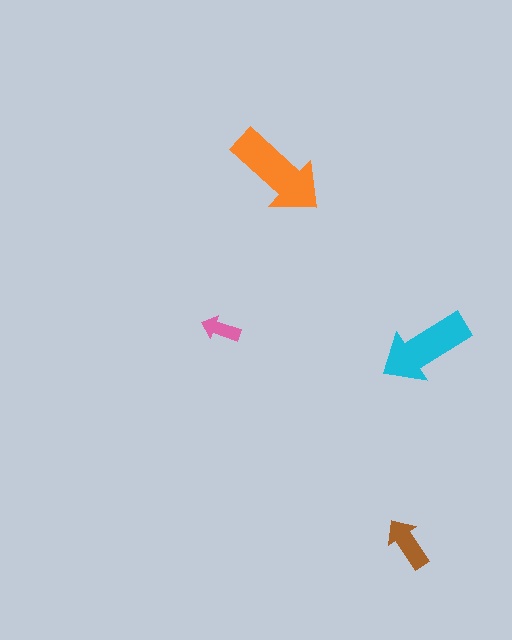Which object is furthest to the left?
The pink arrow is leftmost.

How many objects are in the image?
There are 4 objects in the image.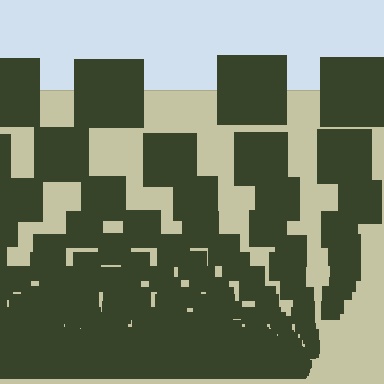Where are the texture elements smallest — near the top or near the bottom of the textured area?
Near the bottom.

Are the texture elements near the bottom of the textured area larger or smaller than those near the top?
Smaller. The gradient is inverted — elements near the bottom are smaller and denser.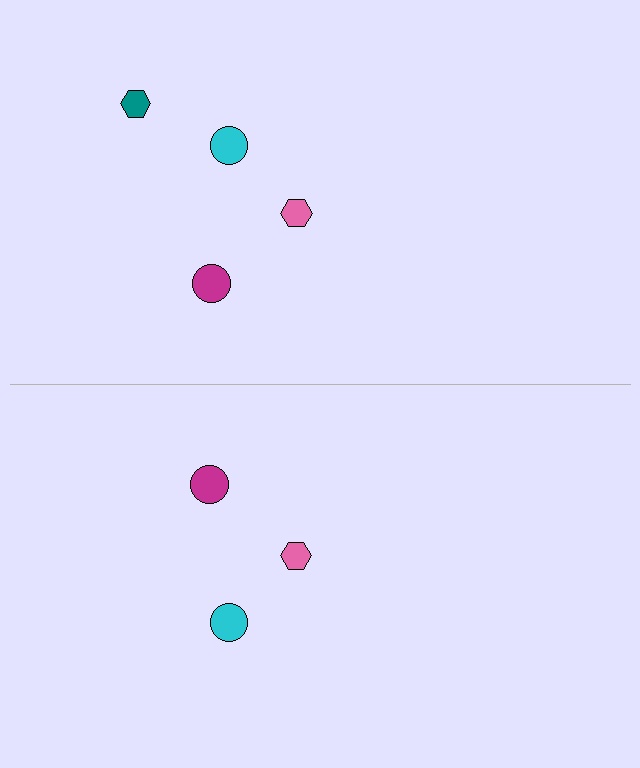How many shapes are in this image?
There are 7 shapes in this image.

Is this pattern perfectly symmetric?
No, the pattern is not perfectly symmetric. A teal hexagon is missing from the bottom side.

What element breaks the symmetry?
A teal hexagon is missing from the bottom side.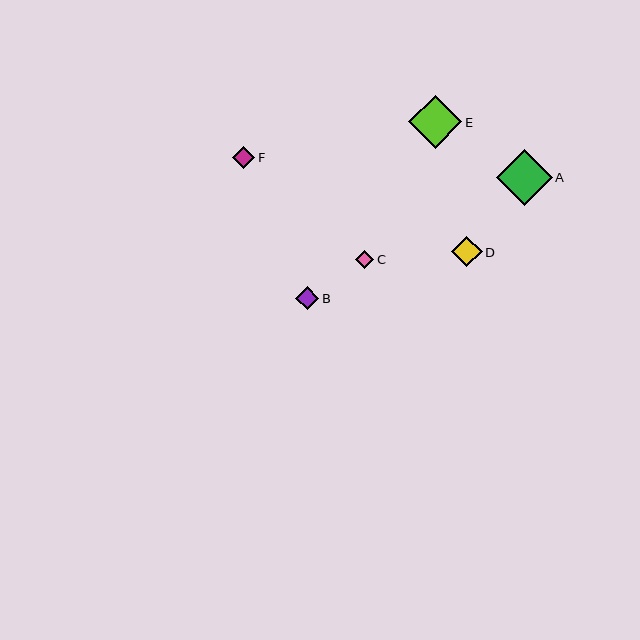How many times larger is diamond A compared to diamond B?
Diamond A is approximately 2.4 times the size of diamond B.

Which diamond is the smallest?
Diamond C is the smallest with a size of approximately 18 pixels.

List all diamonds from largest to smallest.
From largest to smallest: A, E, D, B, F, C.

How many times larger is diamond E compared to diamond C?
Diamond E is approximately 2.9 times the size of diamond C.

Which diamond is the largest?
Diamond A is the largest with a size of approximately 56 pixels.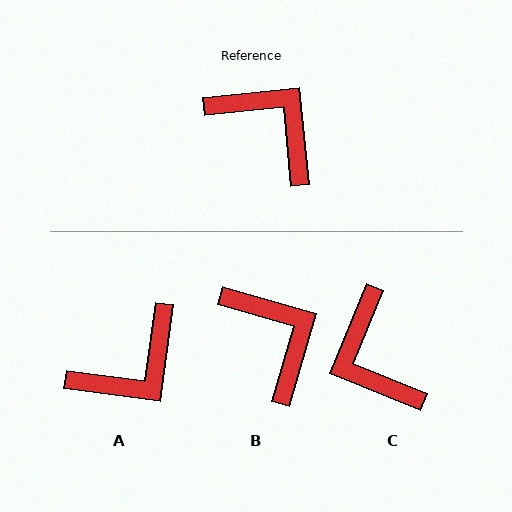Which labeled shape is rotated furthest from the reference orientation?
C, about 152 degrees away.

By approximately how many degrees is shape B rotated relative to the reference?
Approximately 22 degrees clockwise.